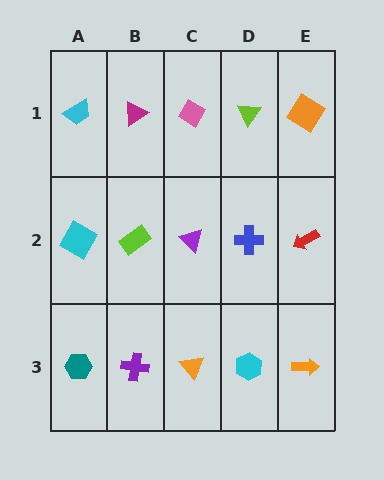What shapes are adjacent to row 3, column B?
A lime rectangle (row 2, column B), a teal hexagon (row 3, column A), an orange triangle (row 3, column C).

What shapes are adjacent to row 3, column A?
A cyan square (row 2, column A), a purple cross (row 3, column B).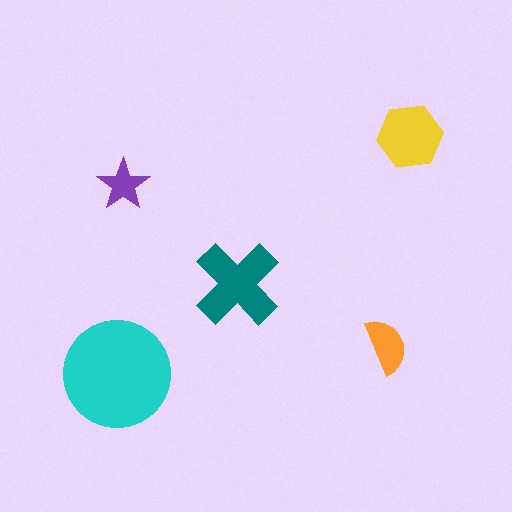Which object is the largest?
The cyan circle.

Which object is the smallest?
The purple star.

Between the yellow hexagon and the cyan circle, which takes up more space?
The cyan circle.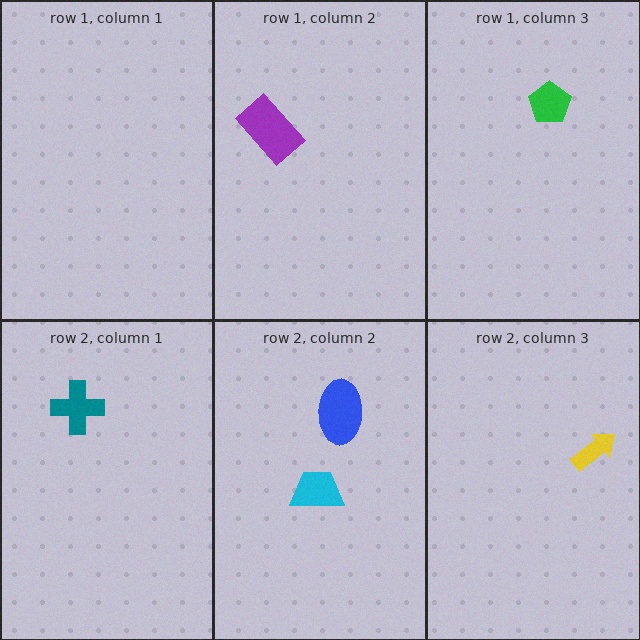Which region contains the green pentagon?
The row 1, column 3 region.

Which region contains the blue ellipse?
The row 2, column 2 region.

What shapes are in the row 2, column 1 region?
The teal cross.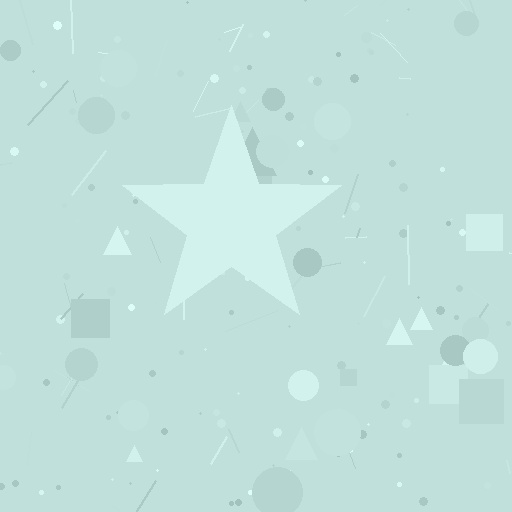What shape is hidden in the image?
A star is hidden in the image.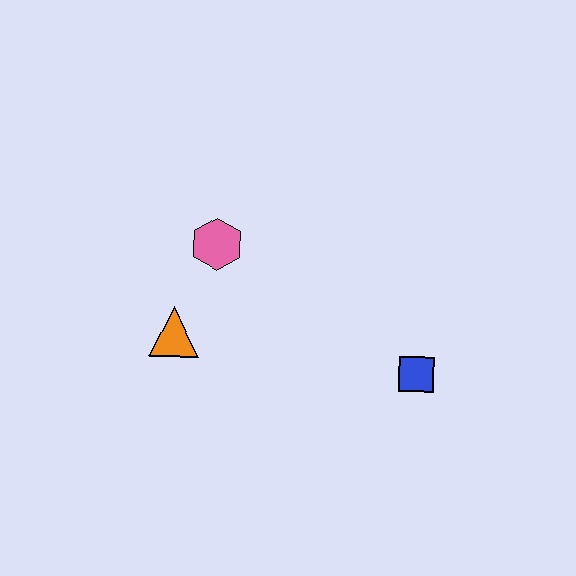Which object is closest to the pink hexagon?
The orange triangle is closest to the pink hexagon.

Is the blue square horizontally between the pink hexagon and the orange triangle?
No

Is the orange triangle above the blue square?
Yes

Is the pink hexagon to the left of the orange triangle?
No